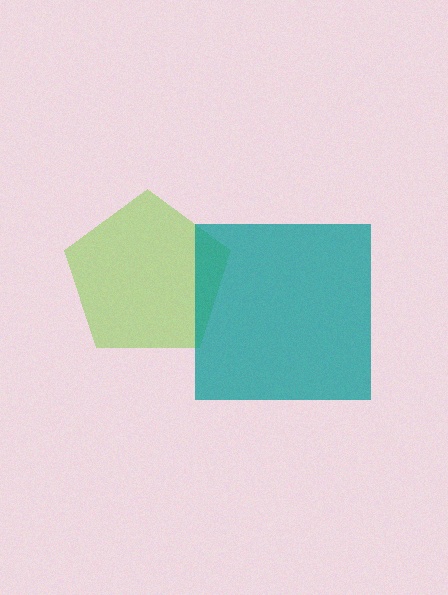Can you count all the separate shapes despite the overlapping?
Yes, there are 2 separate shapes.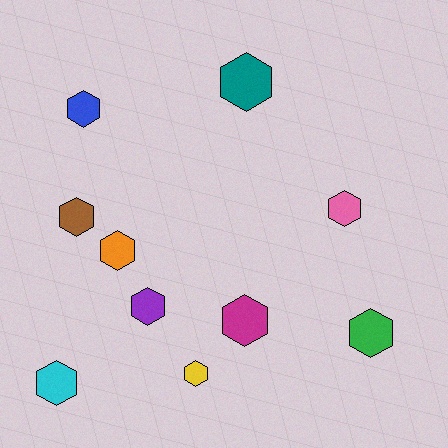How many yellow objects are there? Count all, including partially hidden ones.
There is 1 yellow object.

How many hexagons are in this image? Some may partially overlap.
There are 10 hexagons.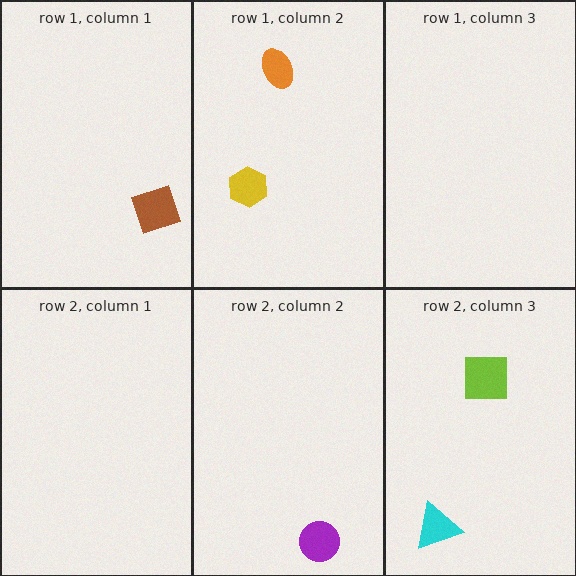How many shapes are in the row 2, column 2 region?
1.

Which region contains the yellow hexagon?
The row 1, column 2 region.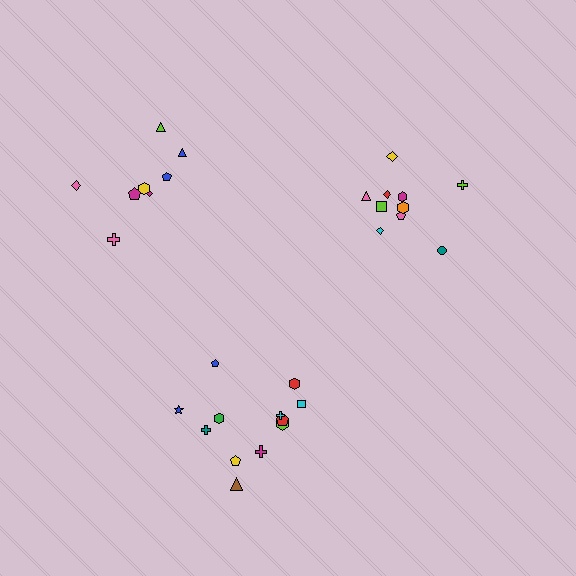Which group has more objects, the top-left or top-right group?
The top-right group.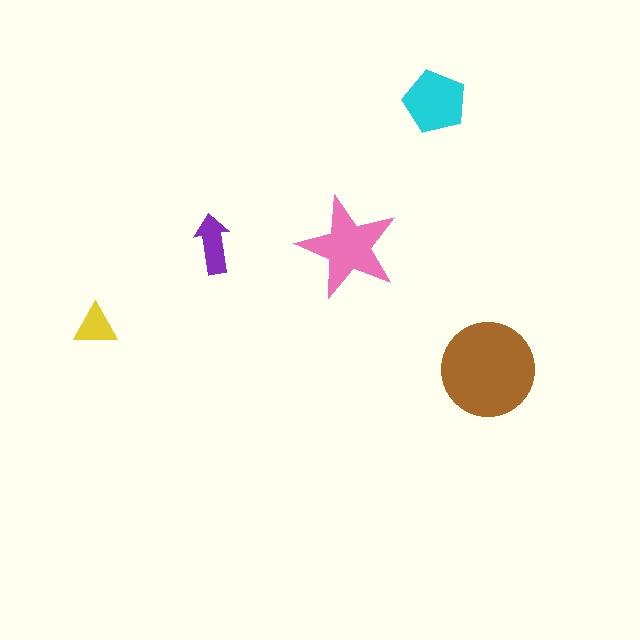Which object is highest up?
The cyan pentagon is topmost.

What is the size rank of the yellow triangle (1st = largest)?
5th.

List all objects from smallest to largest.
The yellow triangle, the purple arrow, the cyan pentagon, the pink star, the brown circle.